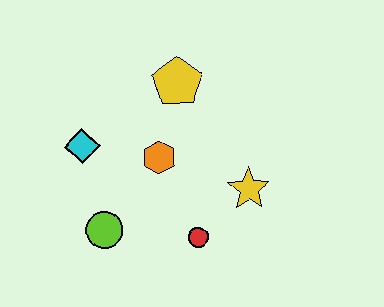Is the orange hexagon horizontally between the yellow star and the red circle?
No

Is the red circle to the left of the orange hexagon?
No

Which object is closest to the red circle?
The yellow star is closest to the red circle.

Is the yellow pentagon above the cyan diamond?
Yes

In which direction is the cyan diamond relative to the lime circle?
The cyan diamond is above the lime circle.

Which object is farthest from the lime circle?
The yellow pentagon is farthest from the lime circle.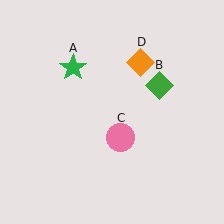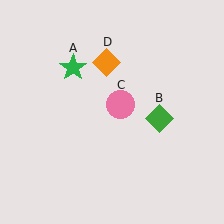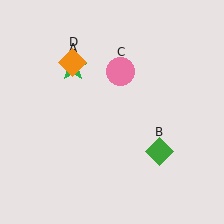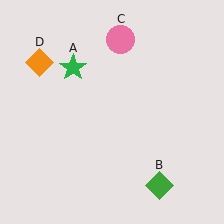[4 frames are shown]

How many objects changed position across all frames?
3 objects changed position: green diamond (object B), pink circle (object C), orange diamond (object D).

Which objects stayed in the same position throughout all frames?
Green star (object A) remained stationary.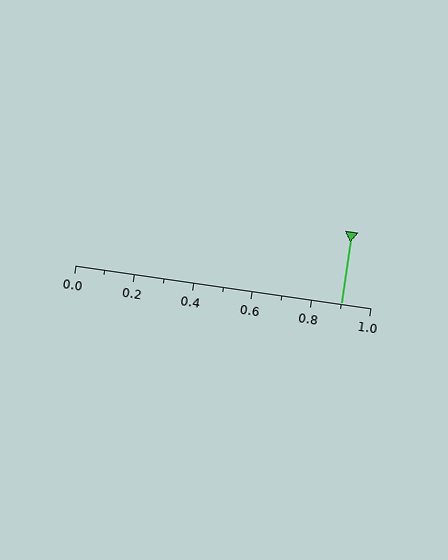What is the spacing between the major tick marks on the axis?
The major ticks are spaced 0.2 apart.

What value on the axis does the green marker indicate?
The marker indicates approximately 0.9.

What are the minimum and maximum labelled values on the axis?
The axis runs from 0.0 to 1.0.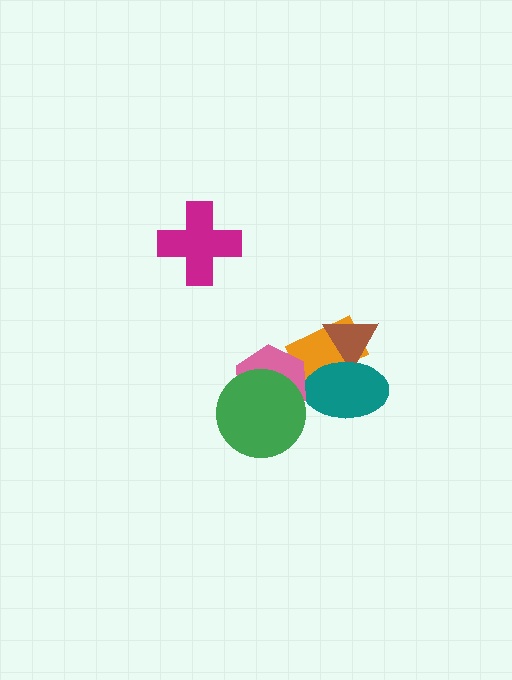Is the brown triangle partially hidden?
Yes, it is partially covered by another shape.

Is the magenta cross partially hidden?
No, no other shape covers it.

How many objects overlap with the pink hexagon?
2 objects overlap with the pink hexagon.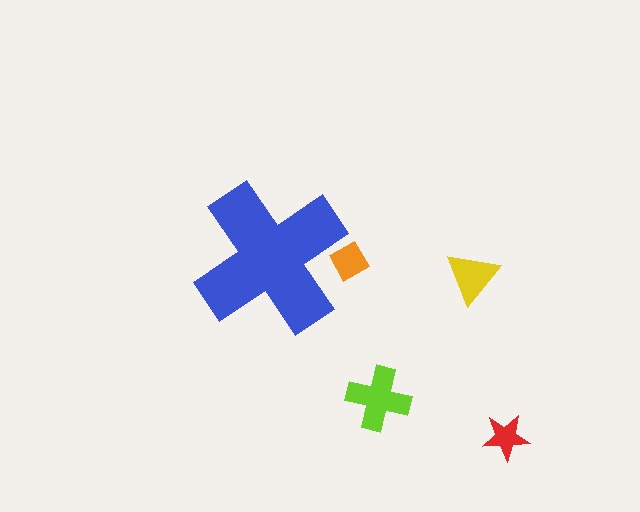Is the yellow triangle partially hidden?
No, the yellow triangle is fully visible.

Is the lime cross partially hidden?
No, the lime cross is fully visible.